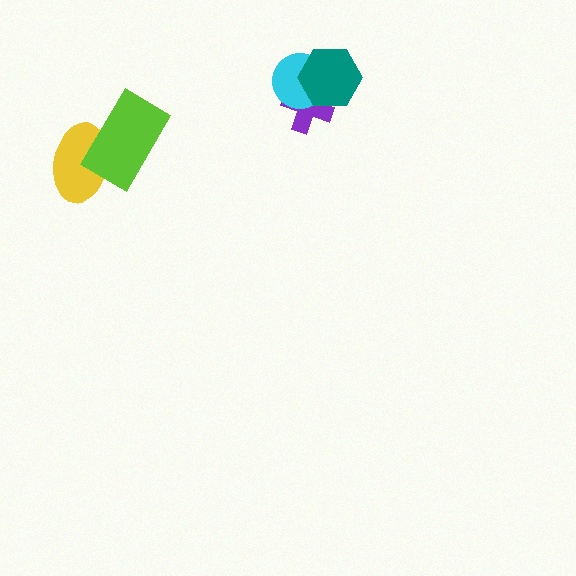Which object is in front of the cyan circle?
The teal hexagon is in front of the cyan circle.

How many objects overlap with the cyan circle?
2 objects overlap with the cyan circle.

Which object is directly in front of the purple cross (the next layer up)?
The cyan circle is directly in front of the purple cross.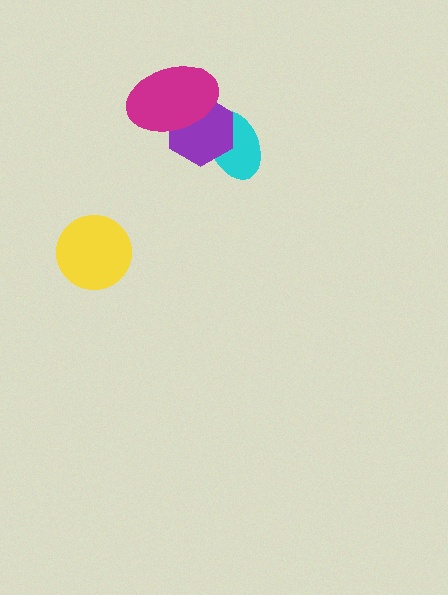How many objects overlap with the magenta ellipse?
1 object overlaps with the magenta ellipse.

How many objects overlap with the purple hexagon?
2 objects overlap with the purple hexagon.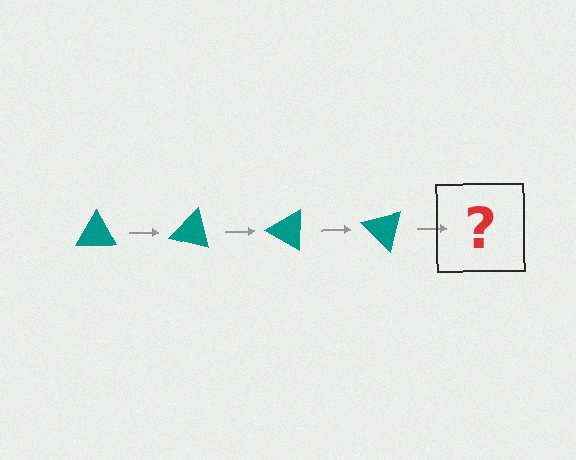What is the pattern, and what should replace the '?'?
The pattern is that the triangle rotates 15 degrees each step. The '?' should be a teal triangle rotated 60 degrees.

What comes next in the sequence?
The next element should be a teal triangle rotated 60 degrees.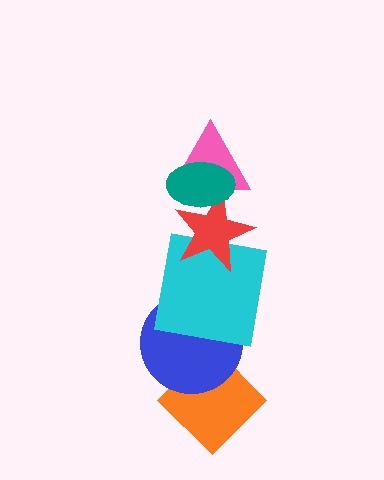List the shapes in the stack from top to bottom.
From top to bottom: the teal ellipse, the pink triangle, the red star, the cyan square, the blue circle, the orange diamond.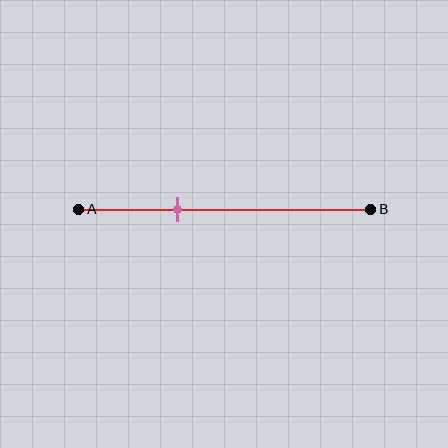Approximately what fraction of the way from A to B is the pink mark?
The pink mark is approximately 35% of the way from A to B.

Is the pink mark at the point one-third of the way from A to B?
Yes, the mark is approximately at the one-third point.